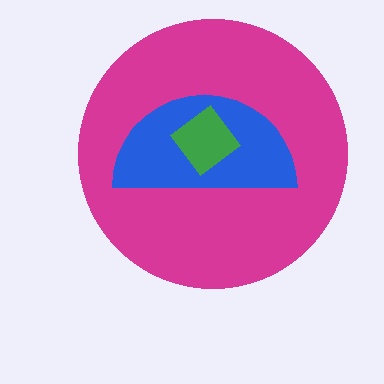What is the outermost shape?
The magenta circle.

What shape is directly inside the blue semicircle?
The green diamond.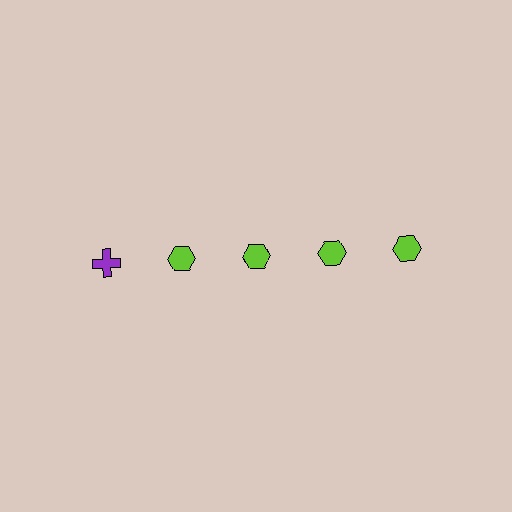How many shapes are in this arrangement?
There are 5 shapes arranged in a grid pattern.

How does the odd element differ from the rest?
It differs in both color (purple instead of lime) and shape (cross instead of hexagon).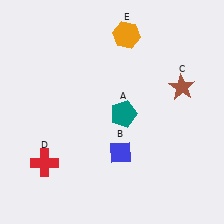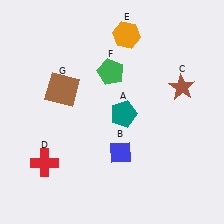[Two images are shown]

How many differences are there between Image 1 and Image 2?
There are 2 differences between the two images.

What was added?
A green pentagon (F), a brown square (G) were added in Image 2.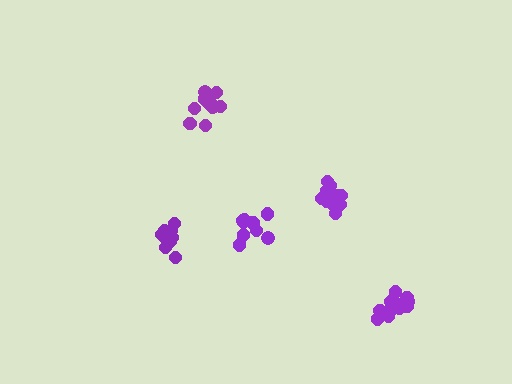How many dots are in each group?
Group 1: 11 dots, Group 2: 13 dots, Group 3: 13 dots, Group 4: 11 dots, Group 5: 12 dots (60 total).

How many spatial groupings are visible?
There are 5 spatial groupings.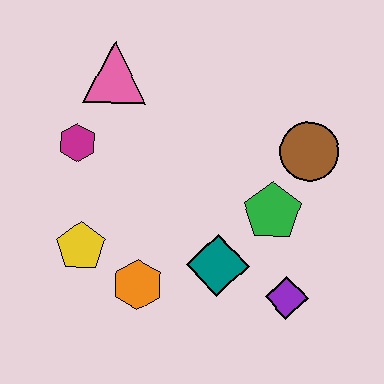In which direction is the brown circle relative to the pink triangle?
The brown circle is to the right of the pink triangle.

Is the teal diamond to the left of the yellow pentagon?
No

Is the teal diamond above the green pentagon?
No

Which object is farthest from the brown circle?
The yellow pentagon is farthest from the brown circle.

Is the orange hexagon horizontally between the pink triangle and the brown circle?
Yes